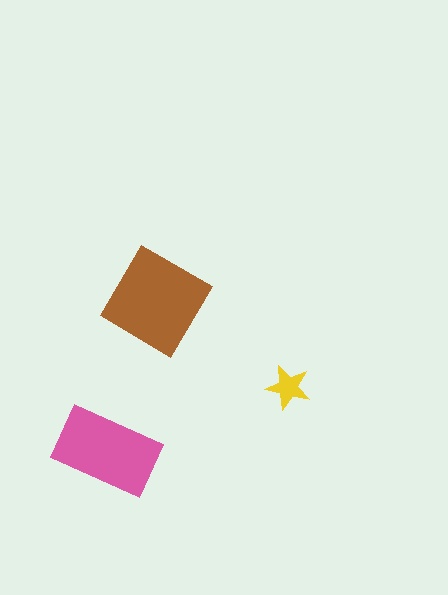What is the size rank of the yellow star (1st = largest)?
3rd.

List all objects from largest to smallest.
The brown diamond, the pink rectangle, the yellow star.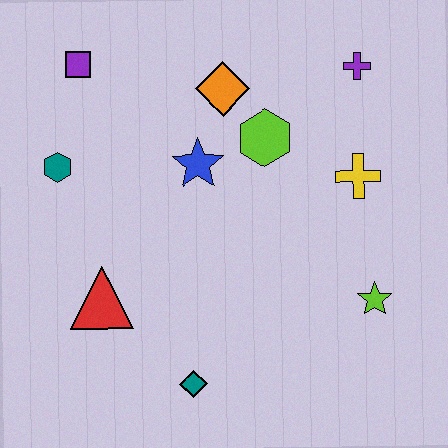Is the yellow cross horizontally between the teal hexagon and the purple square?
No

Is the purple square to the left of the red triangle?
Yes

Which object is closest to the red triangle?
The teal diamond is closest to the red triangle.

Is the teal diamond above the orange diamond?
No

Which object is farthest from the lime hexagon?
The teal diamond is farthest from the lime hexagon.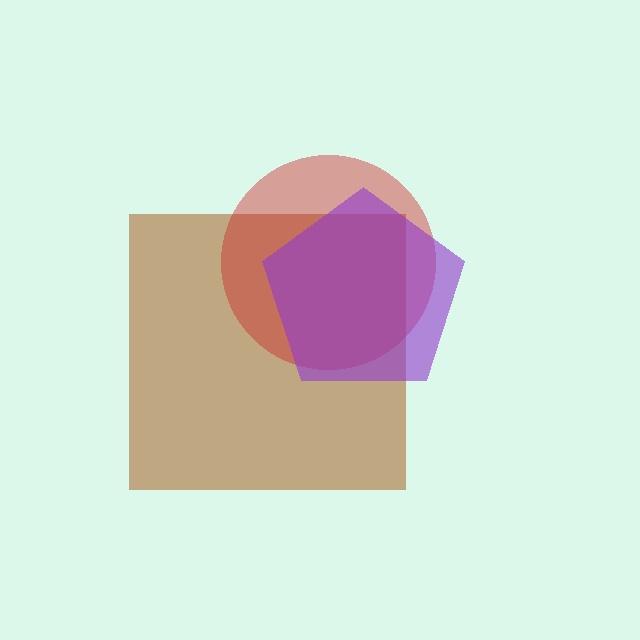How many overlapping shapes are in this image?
There are 3 overlapping shapes in the image.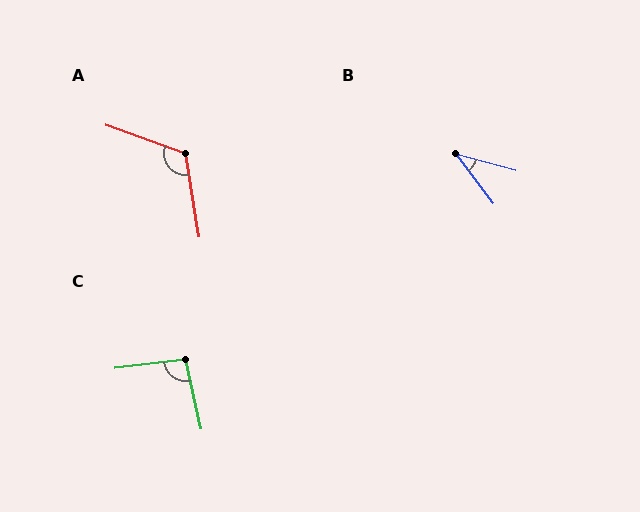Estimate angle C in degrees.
Approximately 96 degrees.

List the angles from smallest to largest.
B (38°), C (96°), A (119°).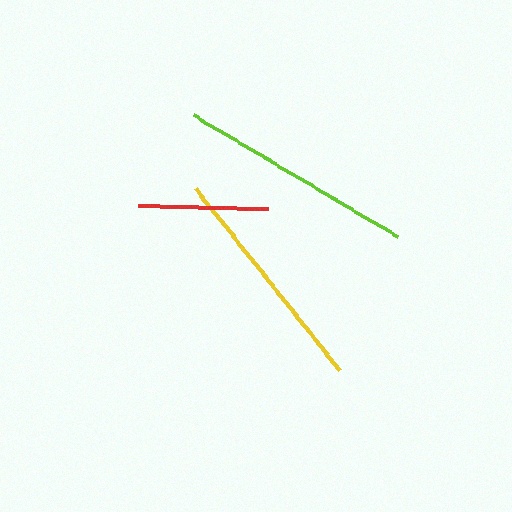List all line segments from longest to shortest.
From longest to shortest: lime, yellow, red.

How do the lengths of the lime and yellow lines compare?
The lime and yellow lines are approximately the same length.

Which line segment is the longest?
The lime line is the longest at approximately 237 pixels.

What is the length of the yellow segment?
The yellow segment is approximately 232 pixels long.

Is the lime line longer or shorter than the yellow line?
The lime line is longer than the yellow line.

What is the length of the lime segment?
The lime segment is approximately 237 pixels long.